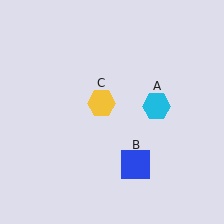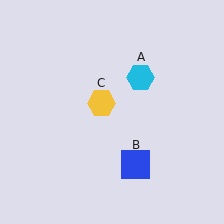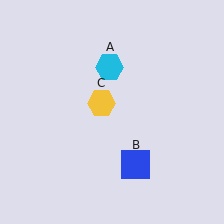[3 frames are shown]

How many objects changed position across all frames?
1 object changed position: cyan hexagon (object A).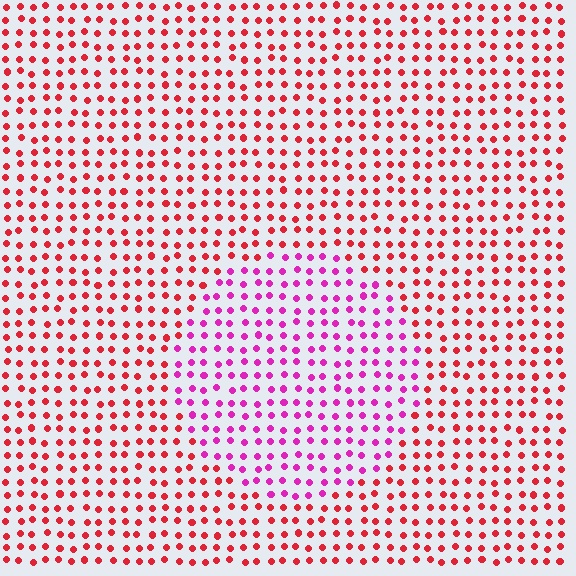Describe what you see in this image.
The image is filled with small red elements in a uniform arrangement. A circle-shaped region is visible where the elements are tinted to a slightly different hue, forming a subtle color boundary.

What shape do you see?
I see a circle.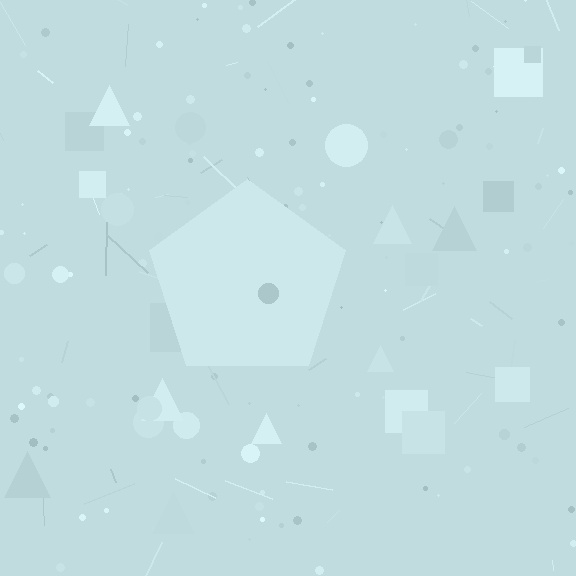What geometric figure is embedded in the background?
A pentagon is embedded in the background.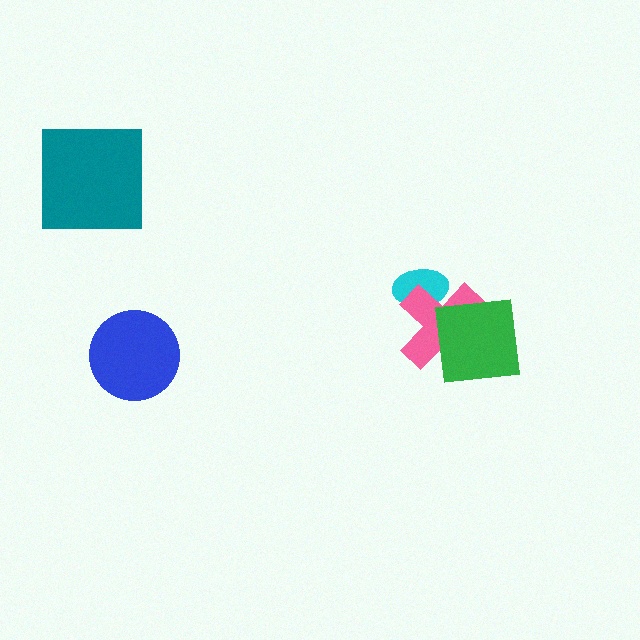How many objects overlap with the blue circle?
0 objects overlap with the blue circle.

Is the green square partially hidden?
No, no other shape covers it.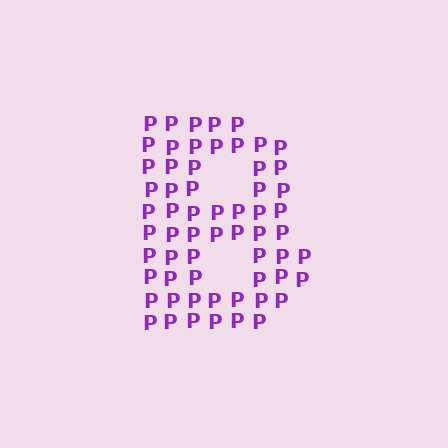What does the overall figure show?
The overall figure shows the letter B.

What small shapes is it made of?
It is made of small letter P's.